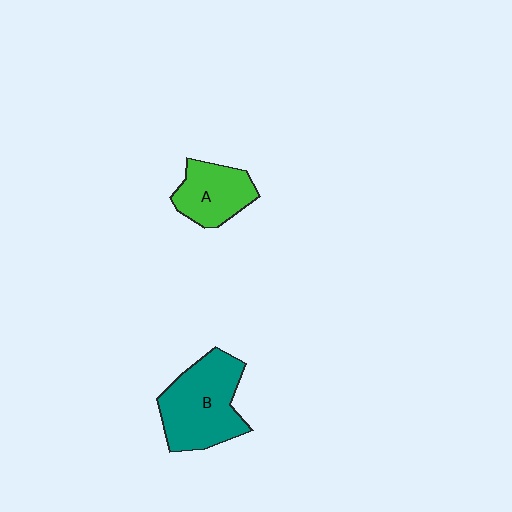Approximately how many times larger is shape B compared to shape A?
Approximately 1.6 times.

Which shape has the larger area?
Shape B (teal).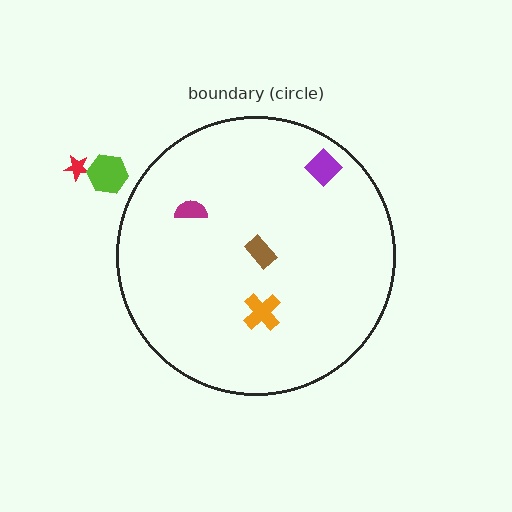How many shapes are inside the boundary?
4 inside, 2 outside.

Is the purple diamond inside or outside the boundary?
Inside.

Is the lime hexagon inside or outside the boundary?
Outside.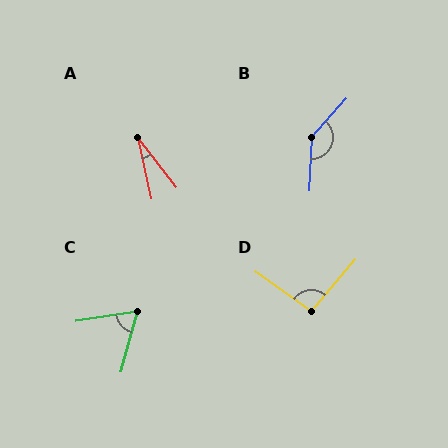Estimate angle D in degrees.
Approximately 94 degrees.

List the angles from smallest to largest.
A (26°), C (66°), D (94°), B (141°).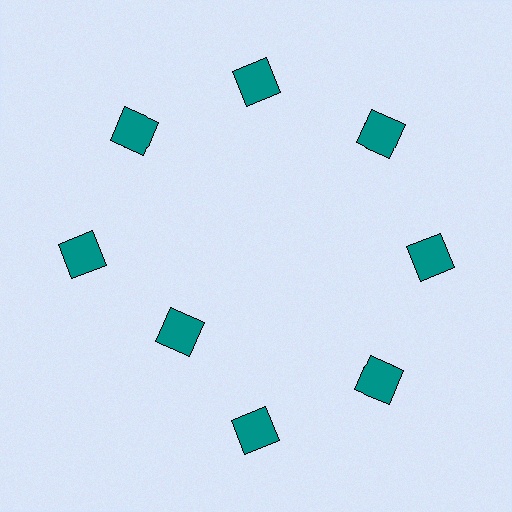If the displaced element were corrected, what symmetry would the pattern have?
It would have 8-fold rotational symmetry — the pattern would map onto itself every 45 degrees.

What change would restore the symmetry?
The symmetry would be restored by moving it outward, back onto the ring so that all 8 squares sit at equal angles and equal distance from the center.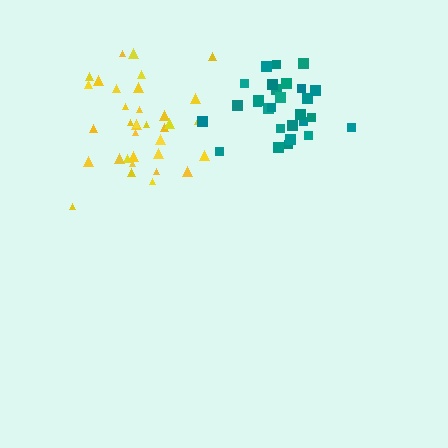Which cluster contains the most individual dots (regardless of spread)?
Yellow (35).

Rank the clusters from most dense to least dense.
teal, yellow.